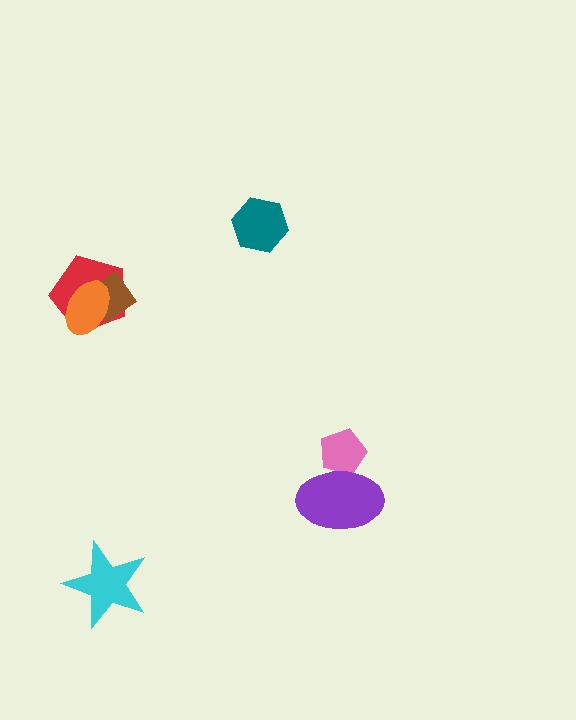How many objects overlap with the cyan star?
0 objects overlap with the cyan star.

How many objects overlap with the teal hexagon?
0 objects overlap with the teal hexagon.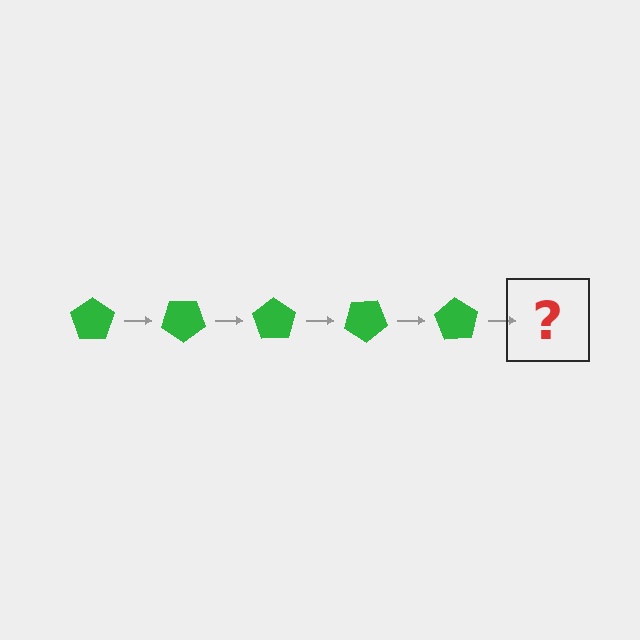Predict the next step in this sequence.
The next step is a green pentagon rotated 175 degrees.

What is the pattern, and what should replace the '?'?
The pattern is that the pentagon rotates 35 degrees each step. The '?' should be a green pentagon rotated 175 degrees.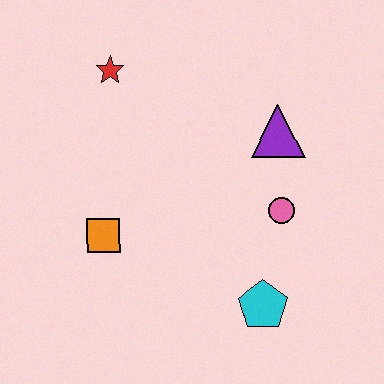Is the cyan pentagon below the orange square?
Yes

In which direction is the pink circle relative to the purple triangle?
The pink circle is below the purple triangle.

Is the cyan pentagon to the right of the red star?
Yes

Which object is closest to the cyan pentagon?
The pink circle is closest to the cyan pentagon.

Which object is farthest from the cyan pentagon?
The red star is farthest from the cyan pentagon.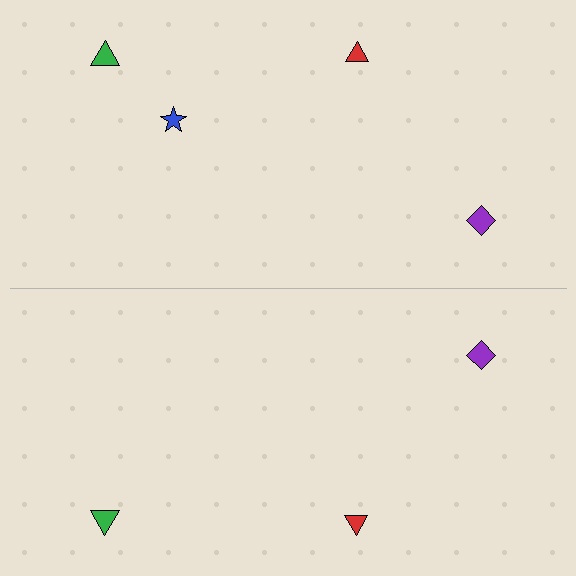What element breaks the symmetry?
A blue star is missing from the bottom side.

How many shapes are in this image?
There are 7 shapes in this image.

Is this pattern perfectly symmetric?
No, the pattern is not perfectly symmetric. A blue star is missing from the bottom side.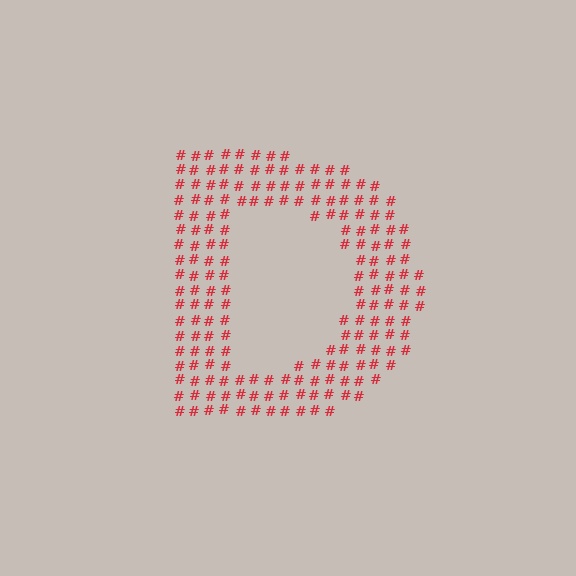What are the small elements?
The small elements are hash symbols.